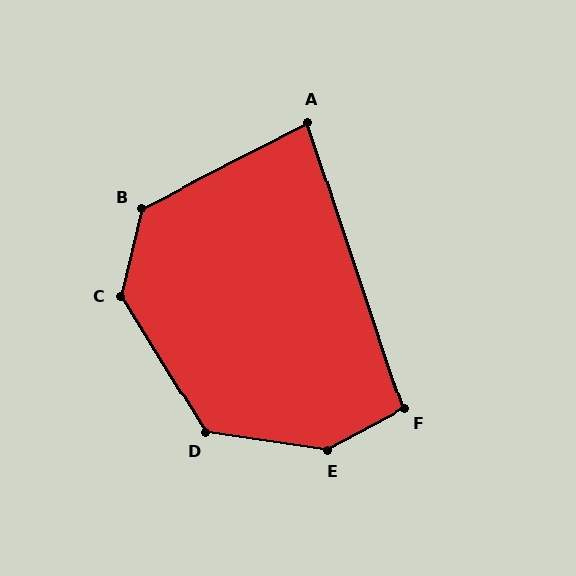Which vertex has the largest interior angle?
E, at approximately 143 degrees.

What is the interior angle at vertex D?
Approximately 130 degrees (obtuse).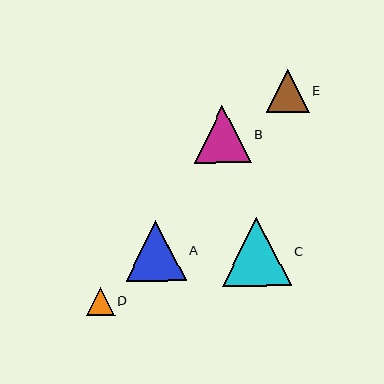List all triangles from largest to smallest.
From largest to smallest: C, A, B, E, D.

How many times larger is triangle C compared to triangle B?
Triangle C is approximately 1.2 times the size of triangle B.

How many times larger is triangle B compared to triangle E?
Triangle B is approximately 1.3 times the size of triangle E.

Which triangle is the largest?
Triangle C is the largest with a size of approximately 69 pixels.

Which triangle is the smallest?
Triangle D is the smallest with a size of approximately 28 pixels.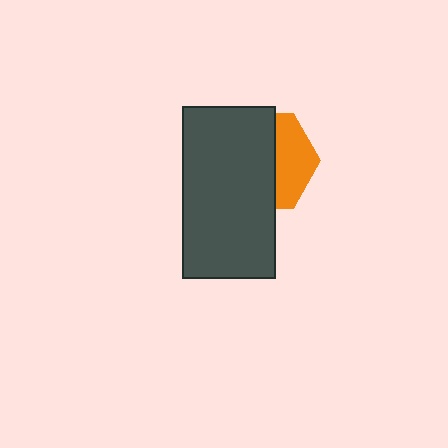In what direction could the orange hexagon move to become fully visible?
The orange hexagon could move right. That would shift it out from behind the dark gray rectangle entirely.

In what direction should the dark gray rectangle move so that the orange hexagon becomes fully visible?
The dark gray rectangle should move left. That is the shortest direction to clear the overlap and leave the orange hexagon fully visible.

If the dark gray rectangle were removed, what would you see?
You would see the complete orange hexagon.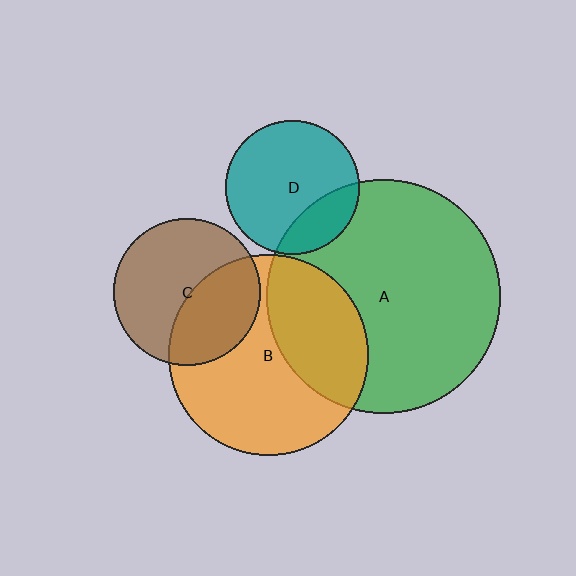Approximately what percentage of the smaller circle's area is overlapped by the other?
Approximately 40%.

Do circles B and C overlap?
Yes.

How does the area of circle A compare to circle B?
Approximately 1.4 times.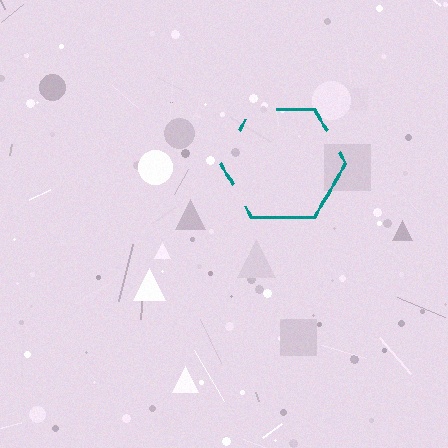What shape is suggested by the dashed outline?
The dashed outline suggests a hexagon.